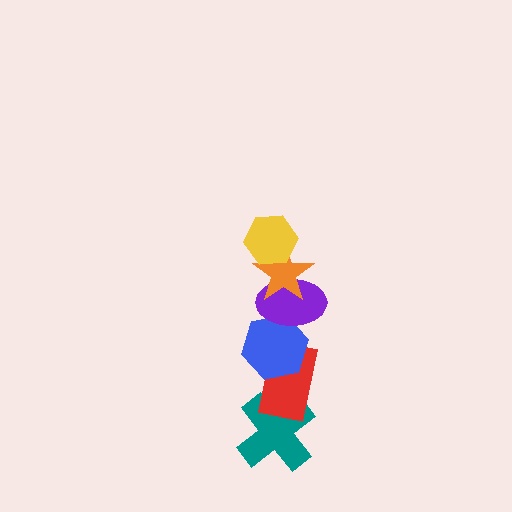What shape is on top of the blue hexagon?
The purple ellipse is on top of the blue hexagon.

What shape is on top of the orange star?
The yellow hexagon is on top of the orange star.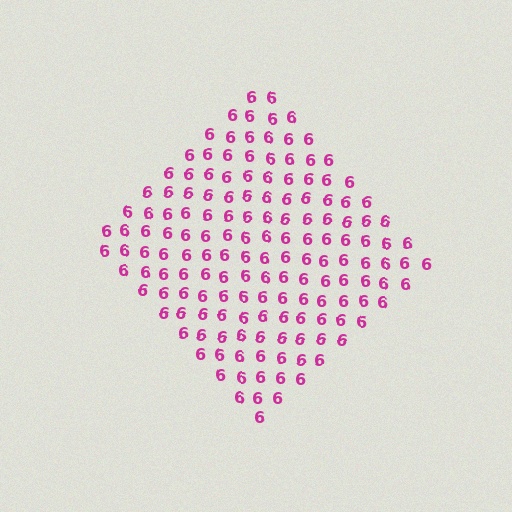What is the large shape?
The large shape is a diamond.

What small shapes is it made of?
It is made of small digit 6's.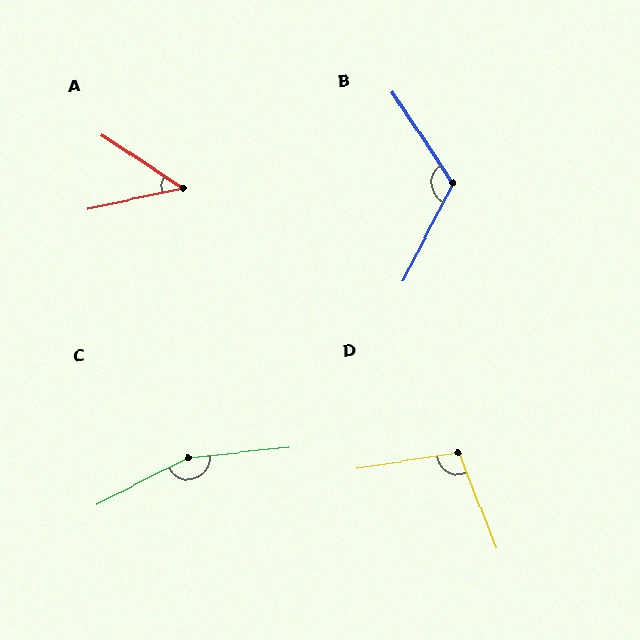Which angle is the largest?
C, at approximately 159 degrees.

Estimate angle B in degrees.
Approximately 119 degrees.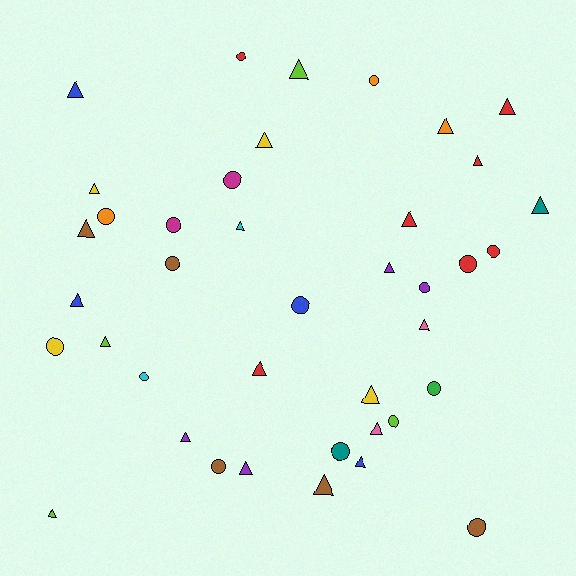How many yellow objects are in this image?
There are 4 yellow objects.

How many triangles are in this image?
There are 23 triangles.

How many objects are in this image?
There are 40 objects.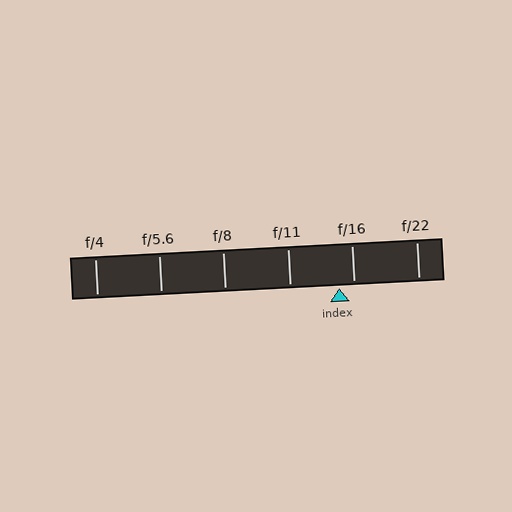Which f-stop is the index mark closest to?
The index mark is closest to f/16.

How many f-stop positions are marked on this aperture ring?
There are 6 f-stop positions marked.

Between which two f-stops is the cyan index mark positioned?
The index mark is between f/11 and f/16.